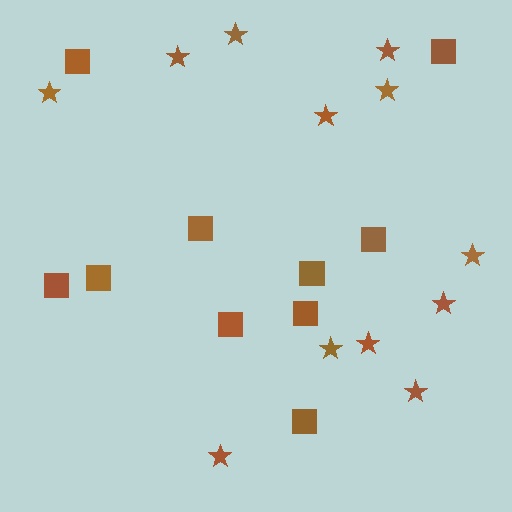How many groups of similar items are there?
There are 2 groups: one group of squares (10) and one group of stars (12).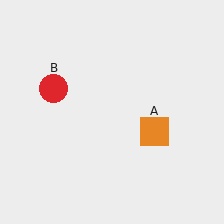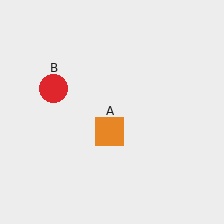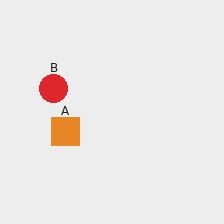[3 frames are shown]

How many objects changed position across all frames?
1 object changed position: orange square (object A).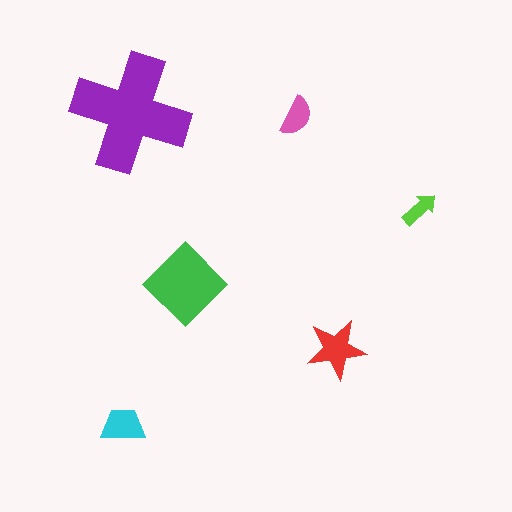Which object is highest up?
The purple cross is topmost.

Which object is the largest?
The purple cross.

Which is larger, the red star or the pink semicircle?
The red star.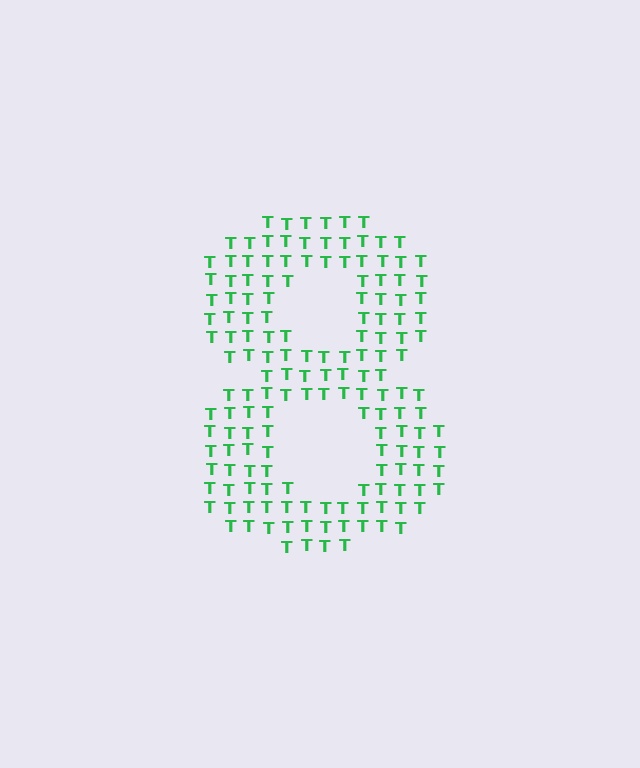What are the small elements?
The small elements are letter T's.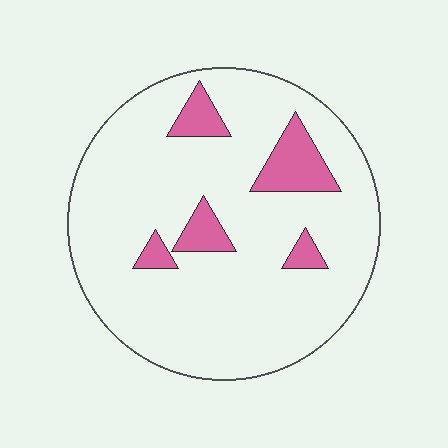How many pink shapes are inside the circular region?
5.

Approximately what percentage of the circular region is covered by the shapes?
Approximately 10%.